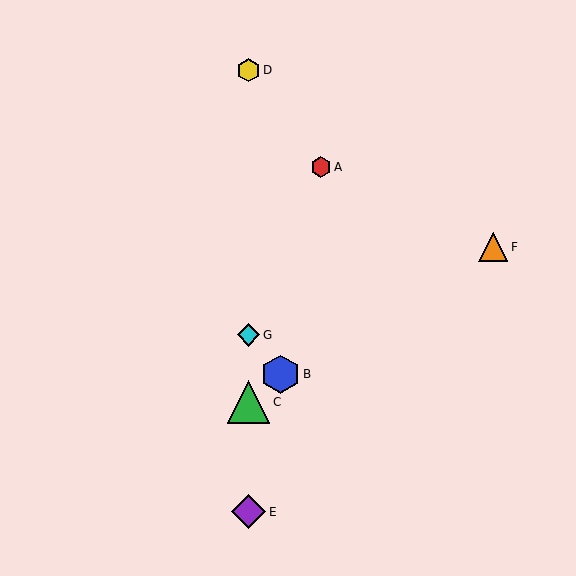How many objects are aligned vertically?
4 objects (C, D, E, G) are aligned vertically.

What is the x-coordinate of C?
Object C is at x≈249.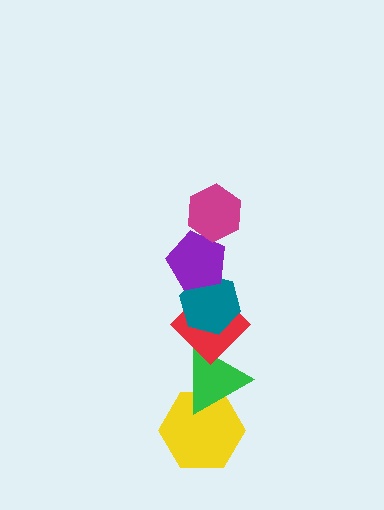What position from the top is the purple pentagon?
The purple pentagon is 2nd from the top.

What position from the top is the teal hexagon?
The teal hexagon is 3rd from the top.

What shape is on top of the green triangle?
The red diamond is on top of the green triangle.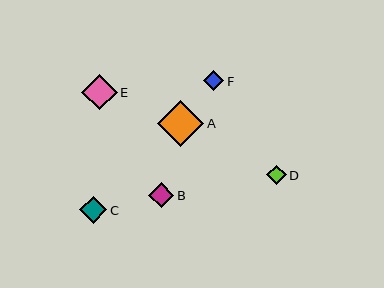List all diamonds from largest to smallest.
From largest to smallest: A, E, C, B, F, D.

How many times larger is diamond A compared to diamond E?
Diamond A is approximately 1.3 times the size of diamond E.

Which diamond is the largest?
Diamond A is the largest with a size of approximately 46 pixels.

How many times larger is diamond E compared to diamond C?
Diamond E is approximately 1.3 times the size of diamond C.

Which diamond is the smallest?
Diamond D is the smallest with a size of approximately 19 pixels.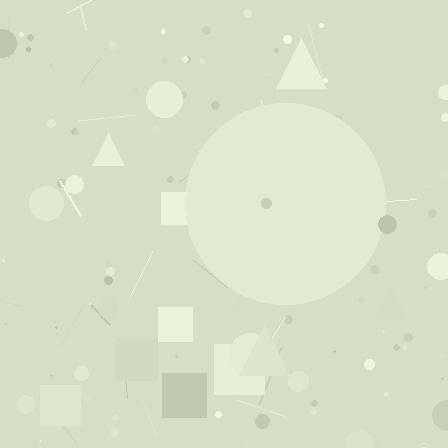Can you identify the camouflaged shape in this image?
The camouflaged shape is a circle.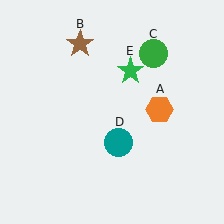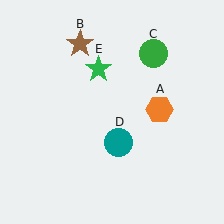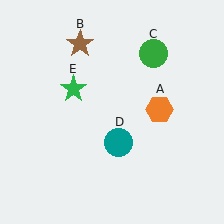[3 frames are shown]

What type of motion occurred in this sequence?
The green star (object E) rotated counterclockwise around the center of the scene.